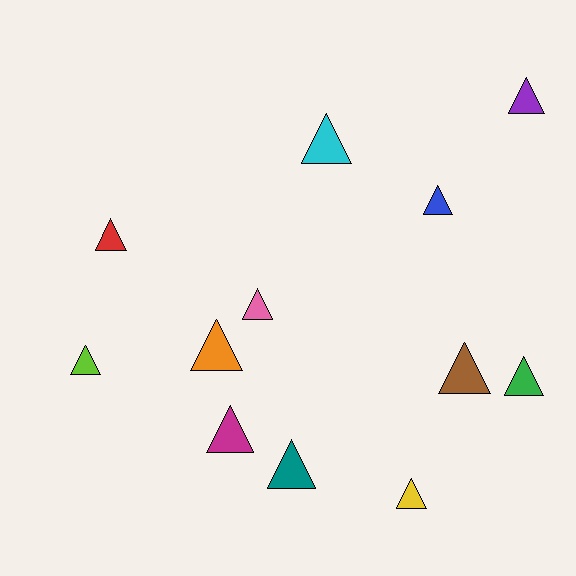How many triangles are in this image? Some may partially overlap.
There are 12 triangles.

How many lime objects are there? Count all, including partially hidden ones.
There is 1 lime object.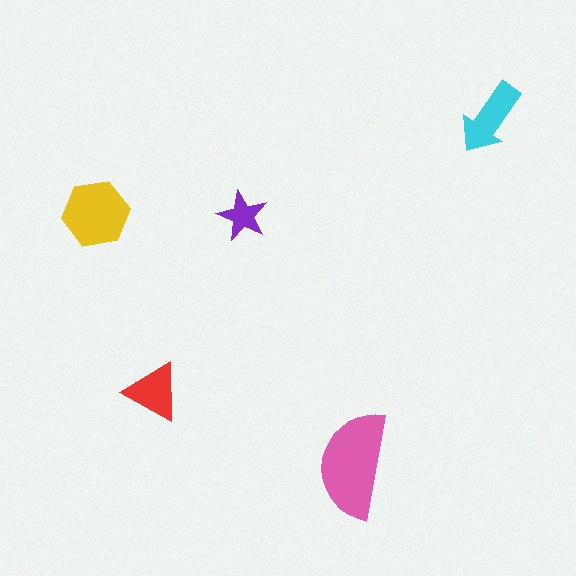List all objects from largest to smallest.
The pink semicircle, the yellow hexagon, the cyan arrow, the red triangle, the purple star.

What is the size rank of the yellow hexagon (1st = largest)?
2nd.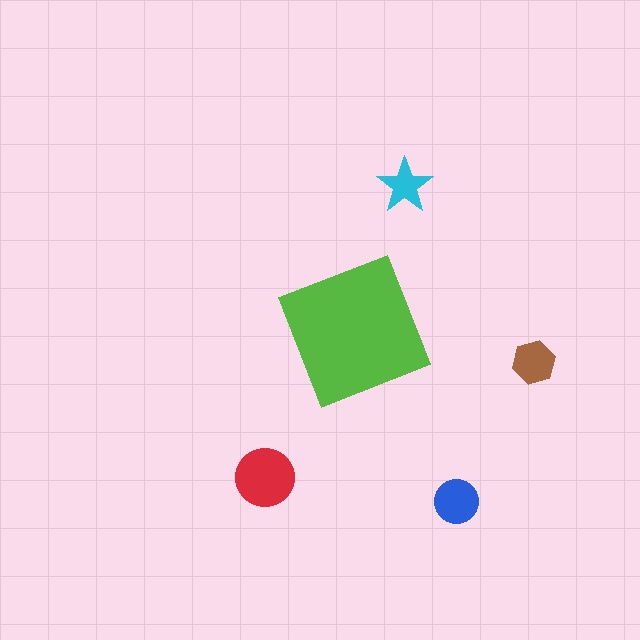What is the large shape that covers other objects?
A lime diamond.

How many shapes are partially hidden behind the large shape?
0 shapes are partially hidden.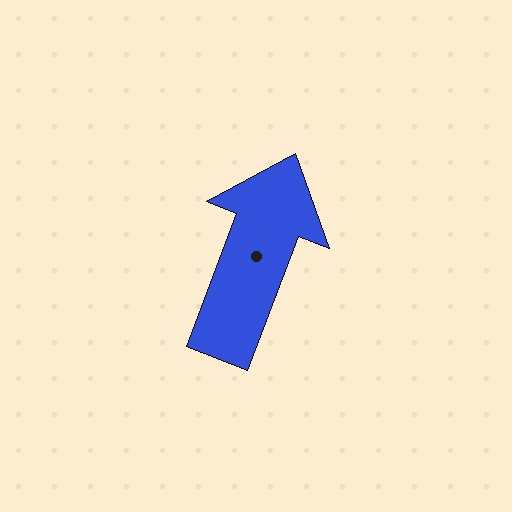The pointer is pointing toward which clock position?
Roughly 1 o'clock.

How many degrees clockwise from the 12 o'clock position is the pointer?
Approximately 21 degrees.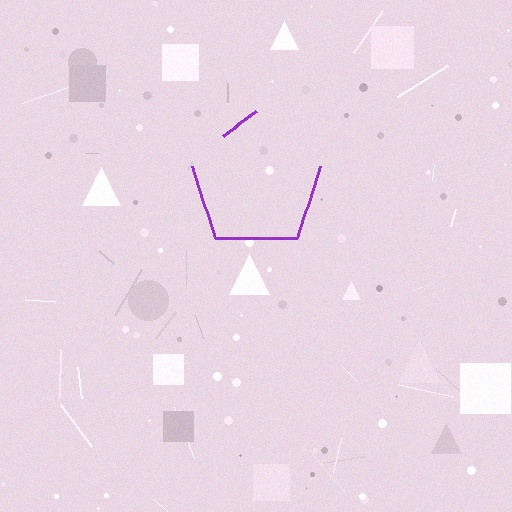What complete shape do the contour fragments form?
The contour fragments form a pentagon.